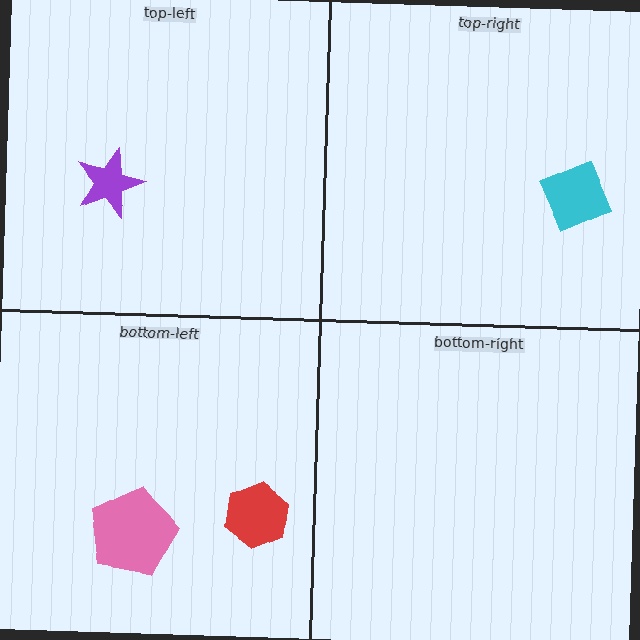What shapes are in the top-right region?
The cyan diamond.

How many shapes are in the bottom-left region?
2.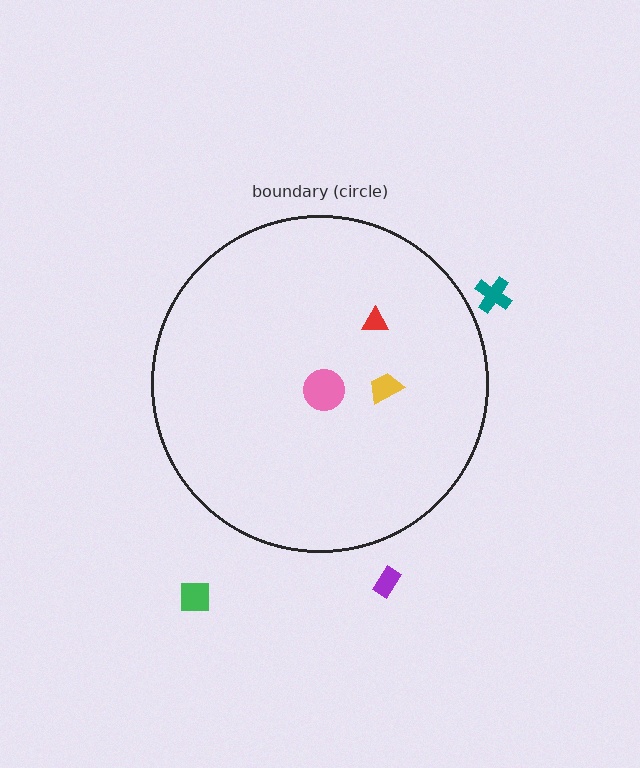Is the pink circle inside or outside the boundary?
Inside.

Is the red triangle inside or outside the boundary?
Inside.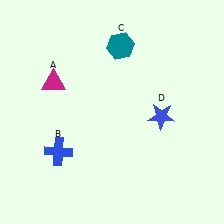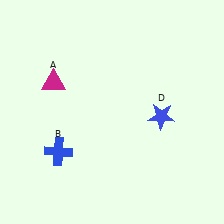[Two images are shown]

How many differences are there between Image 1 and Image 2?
There is 1 difference between the two images.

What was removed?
The teal hexagon (C) was removed in Image 2.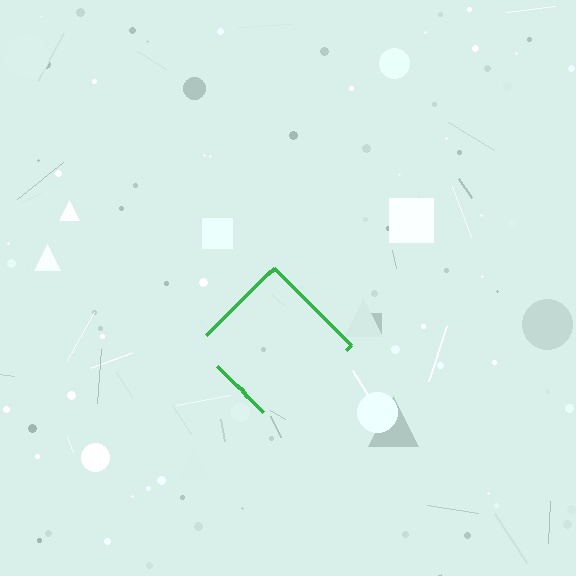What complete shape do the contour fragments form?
The contour fragments form a diamond.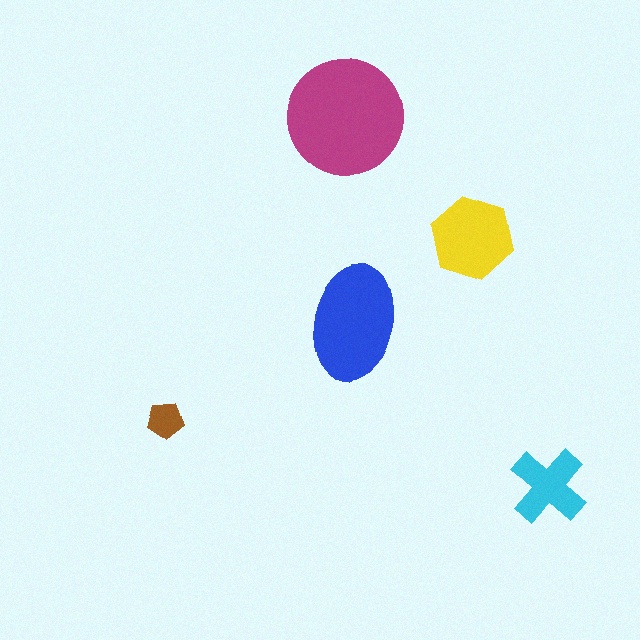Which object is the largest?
The magenta circle.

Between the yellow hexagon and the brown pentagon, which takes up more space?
The yellow hexagon.